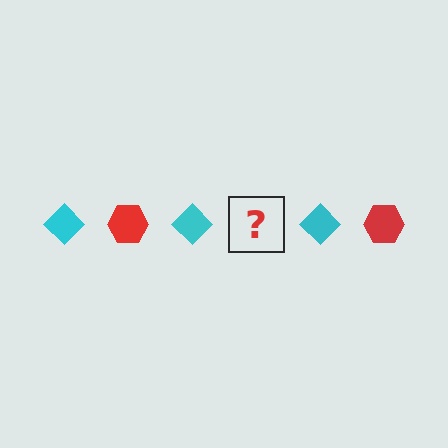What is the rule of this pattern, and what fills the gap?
The rule is that the pattern alternates between cyan diamond and red hexagon. The gap should be filled with a red hexagon.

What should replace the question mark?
The question mark should be replaced with a red hexagon.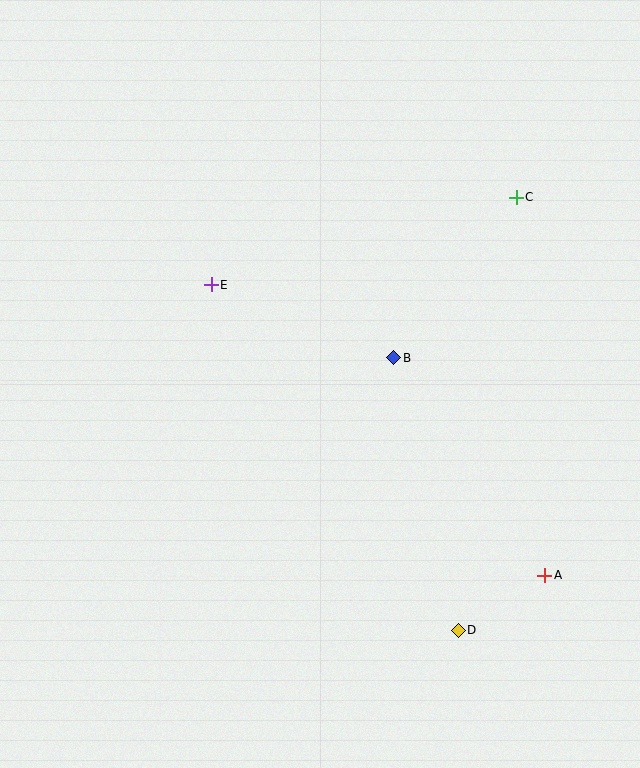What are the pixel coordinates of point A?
Point A is at (545, 575).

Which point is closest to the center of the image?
Point B at (394, 358) is closest to the center.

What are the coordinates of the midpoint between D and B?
The midpoint between D and B is at (426, 494).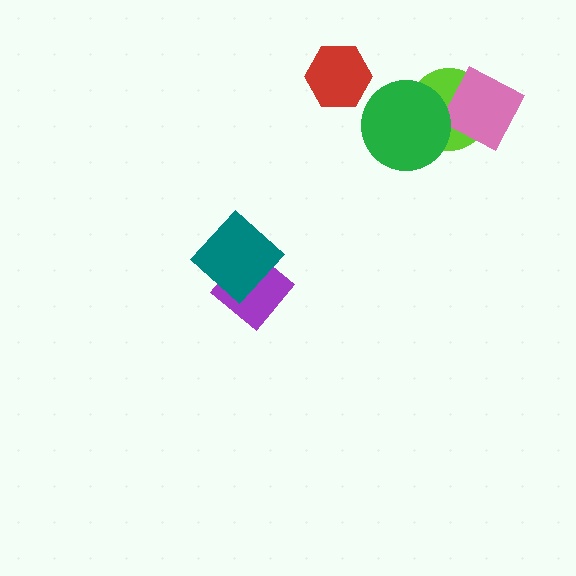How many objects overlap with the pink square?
1 object overlaps with the pink square.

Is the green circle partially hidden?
No, no other shape covers it.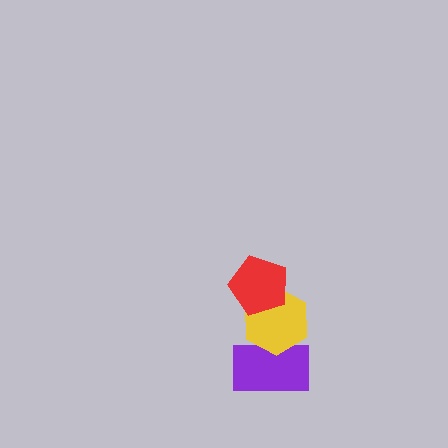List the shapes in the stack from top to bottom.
From top to bottom: the red pentagon, the yellow hexagon, the purple rectangle.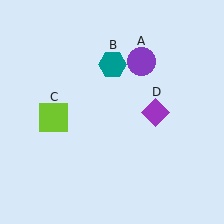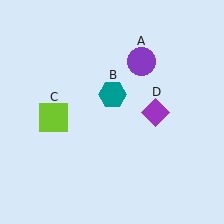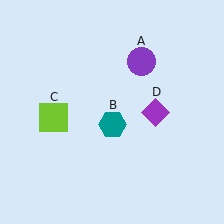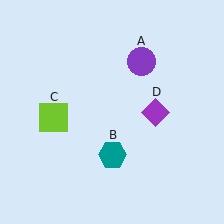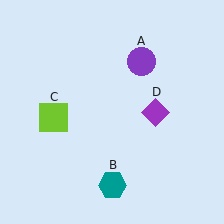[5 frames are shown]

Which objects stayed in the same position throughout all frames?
Purple circle (object A) and lime square (object C) and purple diamond (object D) remained stationary.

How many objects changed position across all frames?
1 object changed position: teal hexagon (object B).